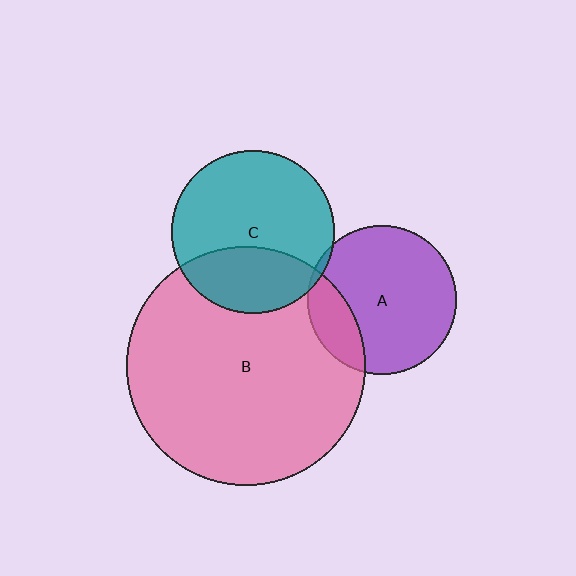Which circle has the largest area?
Circle B (pink).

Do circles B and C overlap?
Yes.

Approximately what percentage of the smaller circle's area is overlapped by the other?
Approximately 30%.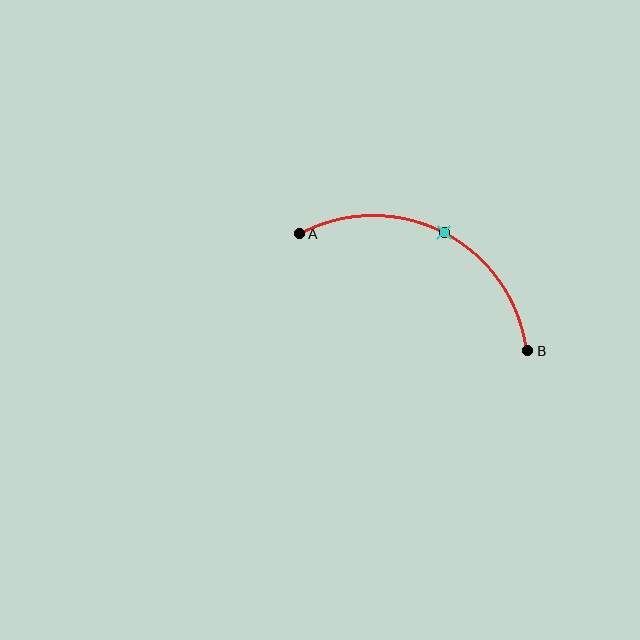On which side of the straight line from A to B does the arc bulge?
The arc bulges above the straight line connecting A and B.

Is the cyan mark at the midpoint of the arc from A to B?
Yes. The cyan mark lies on the arc at equal arc-length from both A and B — it is the arc midpoint.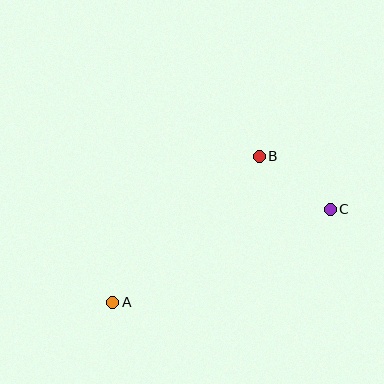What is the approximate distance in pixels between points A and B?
The distance between A and B is approximately 207 pixels.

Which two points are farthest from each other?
Points A and C are farthest from each other.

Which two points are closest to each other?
Points B and C are closest to each other.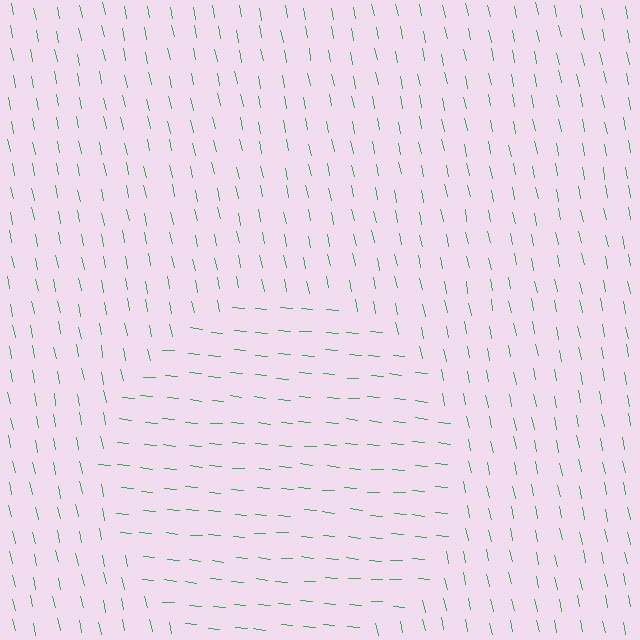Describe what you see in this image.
The image is filled with small green line segments. A circle region in the image has lines oriented differently from the surrounding lines, creating a visible texture boundary.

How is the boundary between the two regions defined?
The boundary is defined purely by a change in line orientation (approximately 73 degrees difference). All lines are the same color and thickness.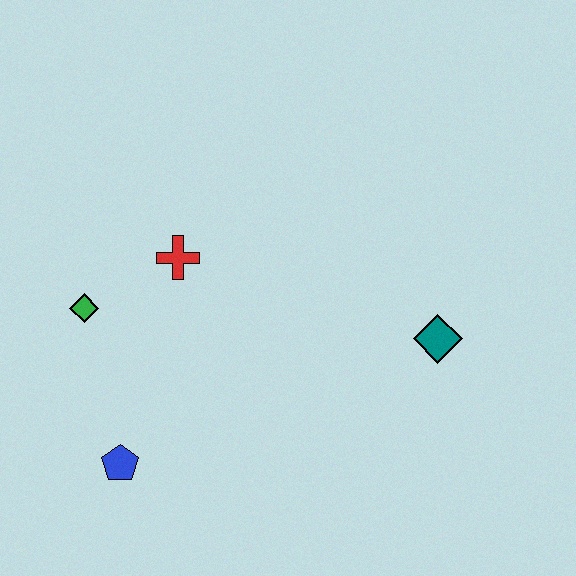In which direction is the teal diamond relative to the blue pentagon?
The teal diamond is to the right of the blue pentagon.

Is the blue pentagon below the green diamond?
Yes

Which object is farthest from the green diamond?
The teal diamond is farthest from the green diamond.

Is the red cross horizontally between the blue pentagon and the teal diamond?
Yes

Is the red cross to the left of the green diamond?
No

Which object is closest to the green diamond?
The red cross is closest to the green diamond.